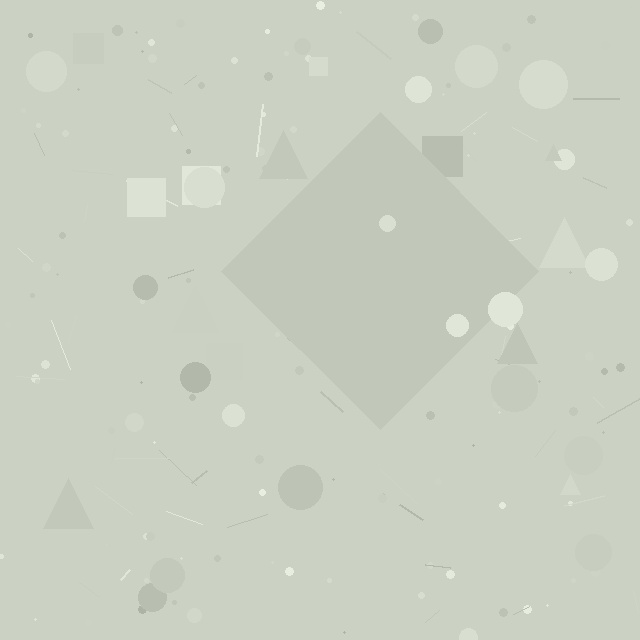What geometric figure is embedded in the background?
A diamond is embedded in the background.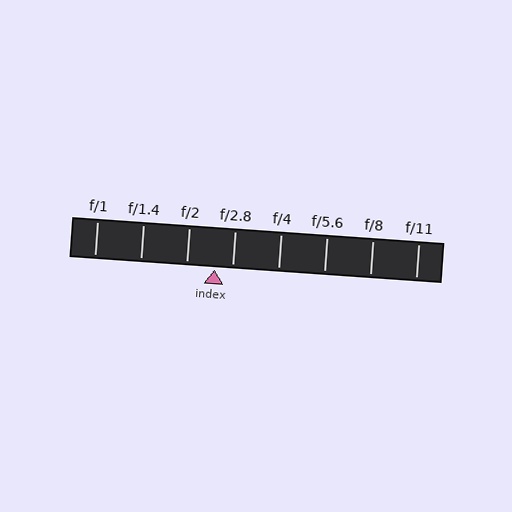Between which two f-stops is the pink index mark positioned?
The index mark is between f/2 and f/2.8.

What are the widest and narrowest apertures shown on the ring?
The widest aperture shown is f/1 and the narrowest is f/11.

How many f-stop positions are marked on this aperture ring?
There are 8 f-stop positions marked.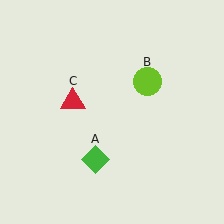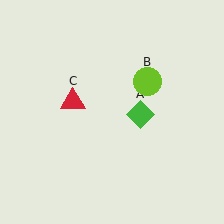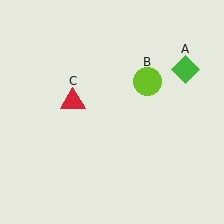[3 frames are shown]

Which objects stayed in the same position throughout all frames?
Lime circle (object B) and red triangle (object C) remained stationary.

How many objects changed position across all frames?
1 object changed position: green diamond (object A).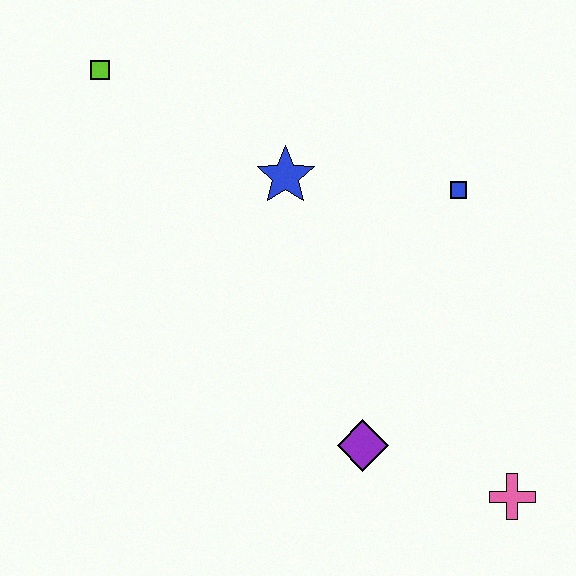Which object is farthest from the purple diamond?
The lime square is farthest from the purple diamond.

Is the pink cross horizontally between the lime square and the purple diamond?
No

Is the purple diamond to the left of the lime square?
No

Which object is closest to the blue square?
The blue star is closest to the blue square.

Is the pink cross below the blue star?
Yes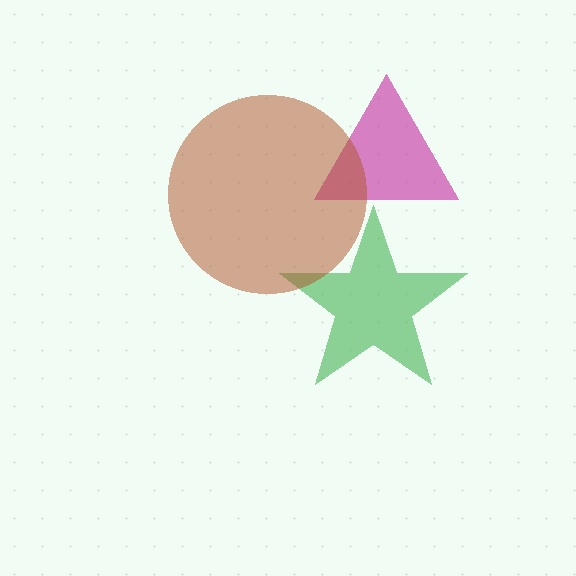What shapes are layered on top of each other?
The layered shapes are: a magenta triangle, a green star, a brown circle.